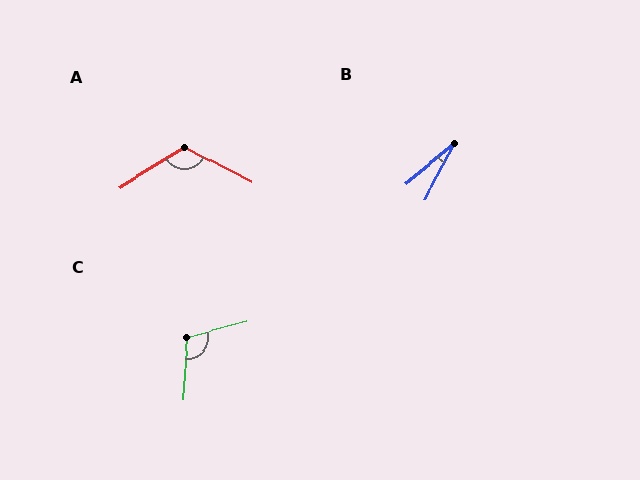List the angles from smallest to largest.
B (23°), C (109°), A (121°).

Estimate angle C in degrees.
Approximately 109 degrees.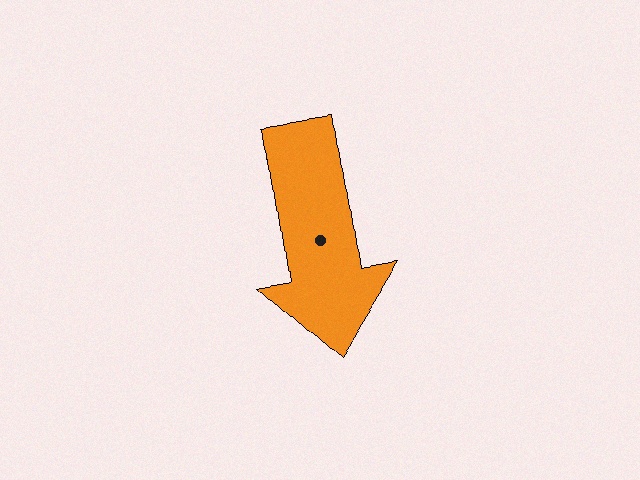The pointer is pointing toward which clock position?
Roughly 6 o'clock.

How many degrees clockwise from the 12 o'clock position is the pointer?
Approximately 171 degrees.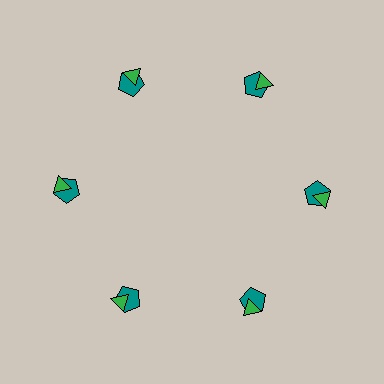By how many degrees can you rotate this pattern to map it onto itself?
The pattern maps onto itself every 60 degrees of rotation.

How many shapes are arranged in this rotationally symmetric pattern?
There are 12 shapes, arranged in 6 groups of 2.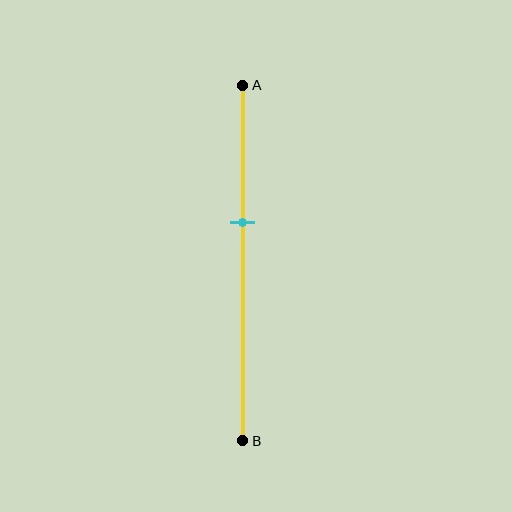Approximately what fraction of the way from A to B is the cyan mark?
The cyan mark is approximately 40% of the way from A to B.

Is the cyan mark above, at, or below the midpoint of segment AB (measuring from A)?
The cyan mark is above the midpoint of segment AB.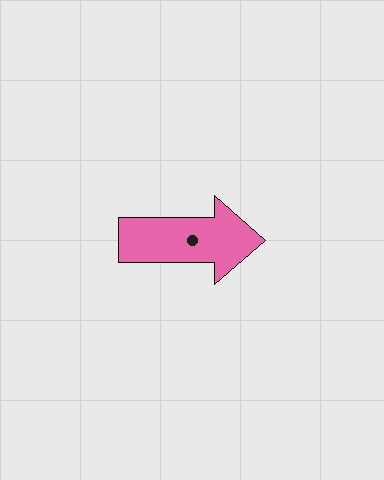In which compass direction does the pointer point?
East.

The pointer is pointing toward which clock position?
Roughly 3 o'clock.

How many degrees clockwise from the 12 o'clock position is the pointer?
Approximately 90 degrees.